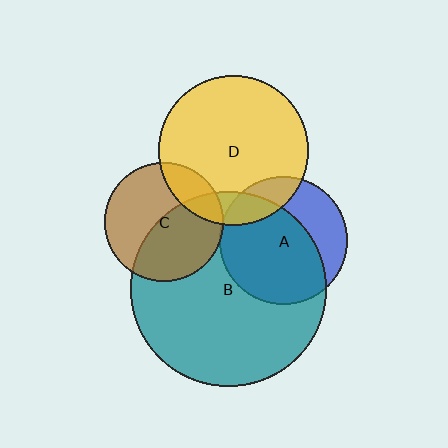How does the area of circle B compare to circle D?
Approximately 1.7 times.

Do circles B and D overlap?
Yes.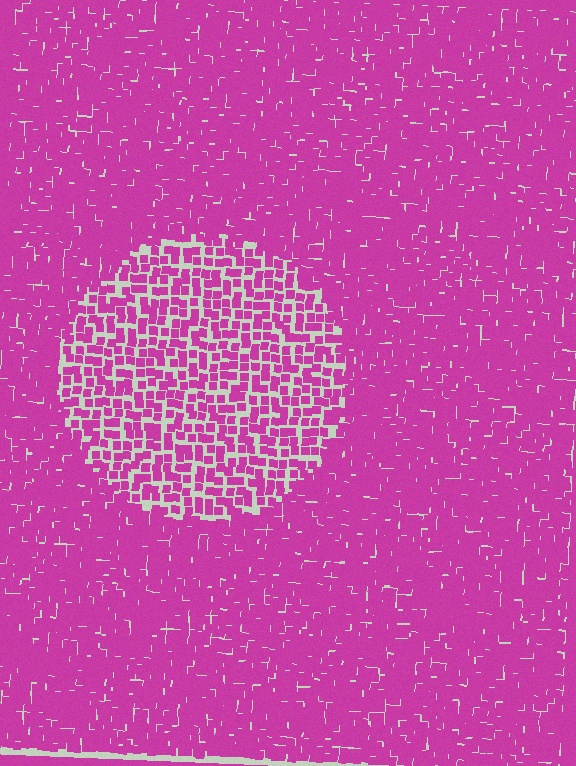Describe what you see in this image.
The image contains small magenta elements arranged at two different densities. A circle-shaped region is visible where the elements are less densely packed than the surrounding area.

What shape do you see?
I see a circle.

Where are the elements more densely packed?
The elements are more densely packed outside the circle boundary.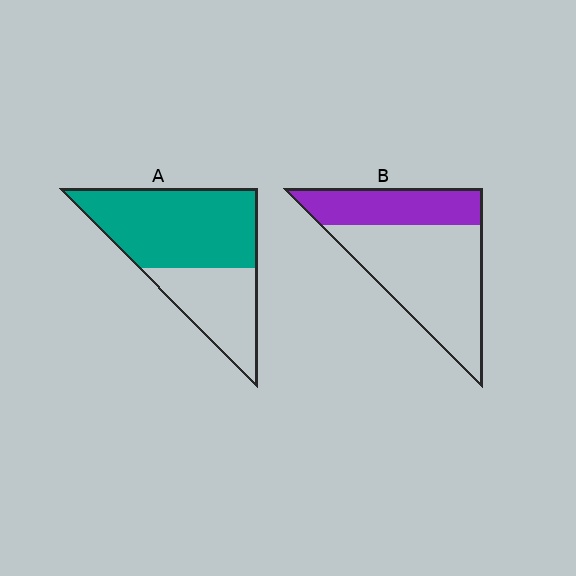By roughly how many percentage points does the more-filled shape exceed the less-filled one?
By roughly 30 percentage points (A over B).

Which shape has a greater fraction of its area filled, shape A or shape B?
Shape A.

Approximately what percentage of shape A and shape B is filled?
A is approximately 65% and B is approximately 35%.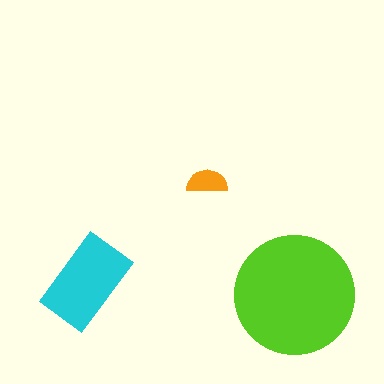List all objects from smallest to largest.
The orange semicircle, the cyan rectangle, the lime circle.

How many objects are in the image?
There are 3 objects in the image.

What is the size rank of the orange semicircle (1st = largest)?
3rd.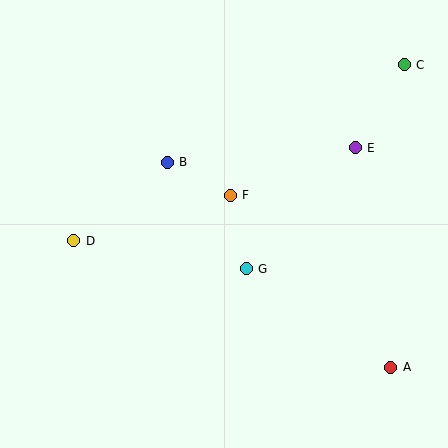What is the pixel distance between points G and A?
The distance between G and A is 175 pixels.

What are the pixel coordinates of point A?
Point A is at (391, 367).